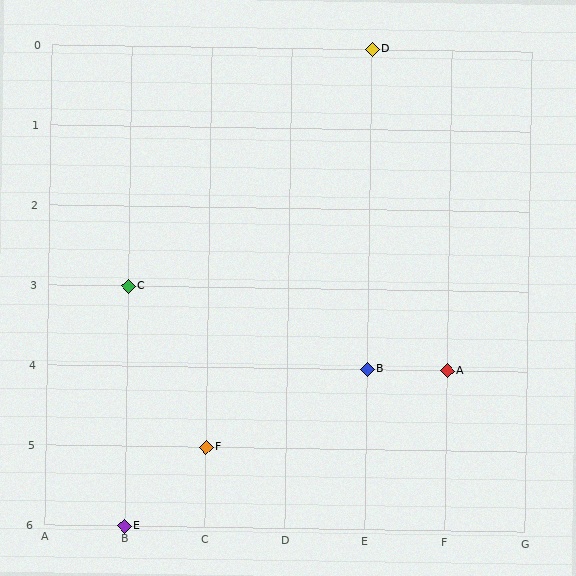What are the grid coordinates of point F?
Point F is at grid coordinates (C, 5).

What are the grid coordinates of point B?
Point B is at grid coordinates (E, 4).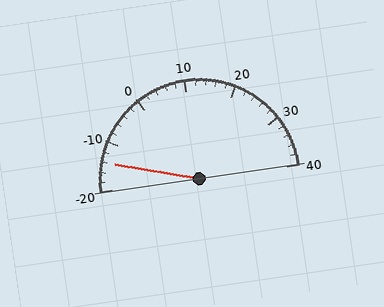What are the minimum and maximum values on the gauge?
The gauge ranges from -20 to 40.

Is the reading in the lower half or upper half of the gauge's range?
The reading is in the lower half of the range (-20 to 40).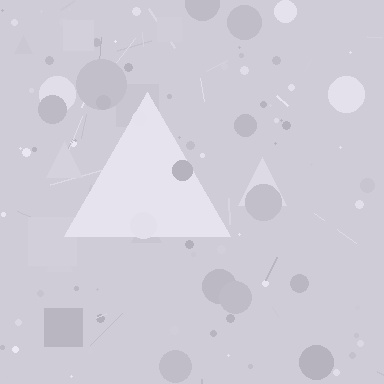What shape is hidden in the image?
A triangle is hidden in the image.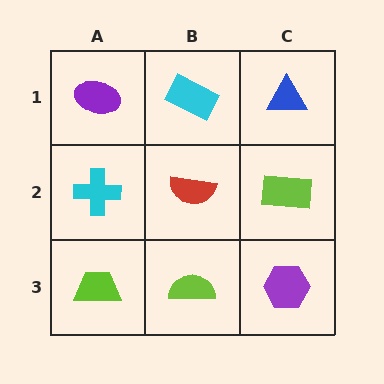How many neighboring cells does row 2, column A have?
3.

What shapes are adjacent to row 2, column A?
A purple ellipse (row 1, column A), a lime trapezoid (row 3, column A), a red semicircle (row 2, column B).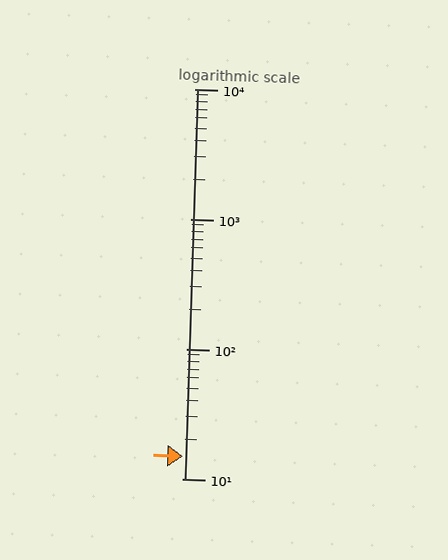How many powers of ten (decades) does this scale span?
The scale spans 3 decades, from 10 to 10000.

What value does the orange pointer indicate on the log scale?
The pointer indicates approximately 15.